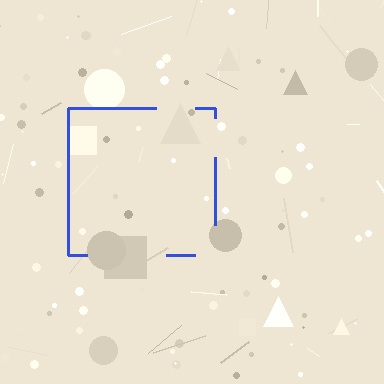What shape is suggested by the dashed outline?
The dashed outline suggests a square.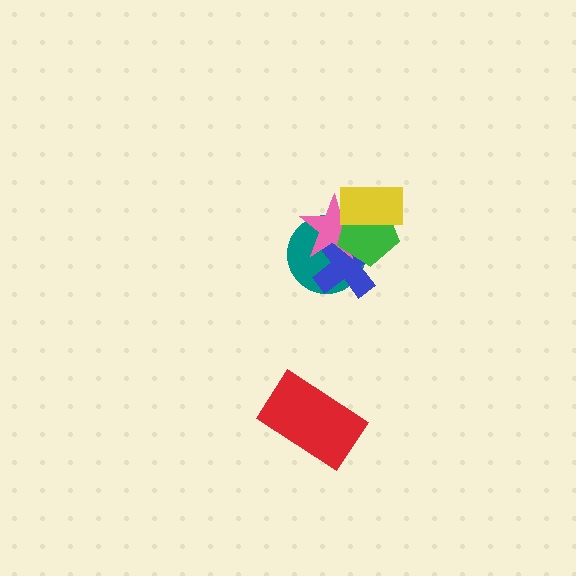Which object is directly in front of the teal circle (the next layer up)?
The blue cross is directly in front of the teal circle.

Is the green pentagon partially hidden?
Yes, it is partially covered by another shape.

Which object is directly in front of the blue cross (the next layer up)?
The pink star is directly in front of the blue cross.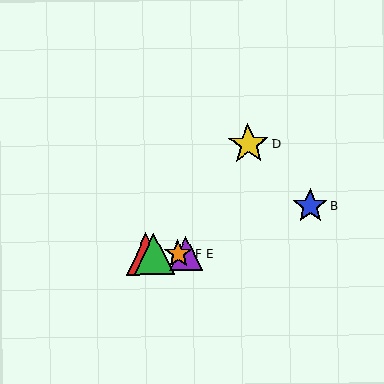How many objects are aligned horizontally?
4 objects (A, C, E, F) are aligned horizontally.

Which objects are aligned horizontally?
Objects A, C, E, F are aligned horizontally.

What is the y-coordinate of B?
Object B is at y≈206.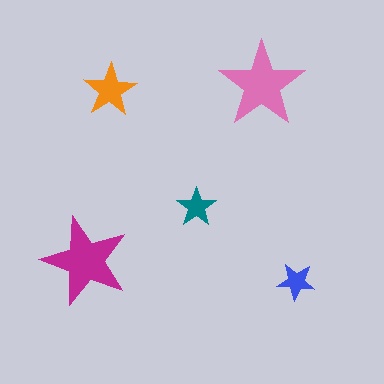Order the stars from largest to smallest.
the magenta one, the pink one, the orange one, the teal one, the blue one.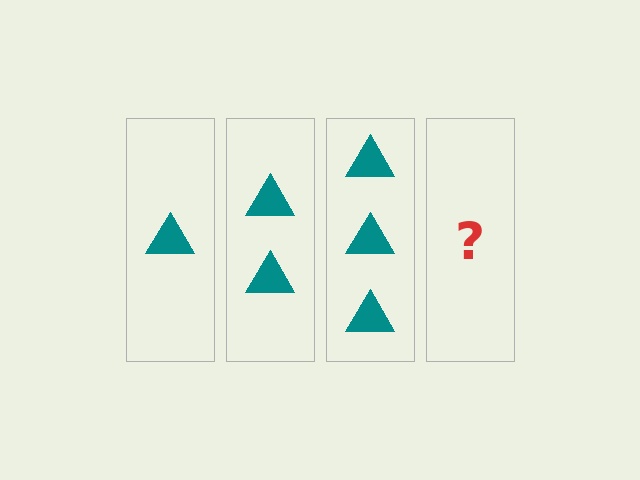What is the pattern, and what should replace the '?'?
The pattern is that each step adds one more triangle. The '?' should be 4 triangles.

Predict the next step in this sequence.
The next step is 4 triangles.